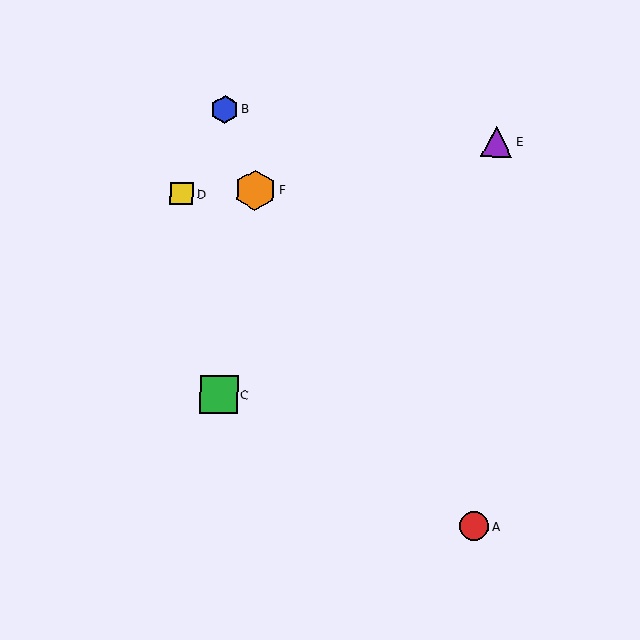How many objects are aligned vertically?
2 objects (B, C) are aligned vertically.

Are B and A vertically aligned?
No, B is at x≈225 and A is at x≈474.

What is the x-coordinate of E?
Object E is at x≈497.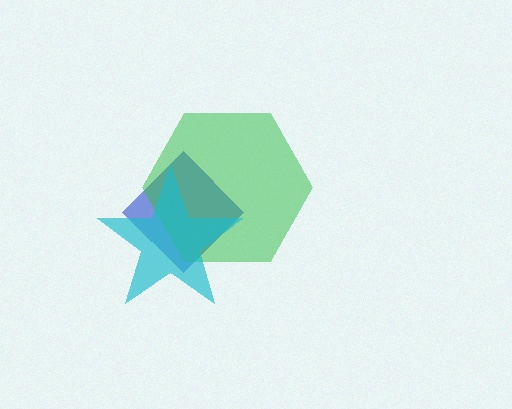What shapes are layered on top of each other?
The layered shapes are: a blue diamond, a green hexagon, a cyan star.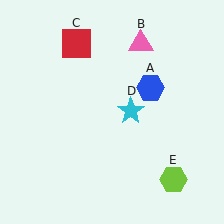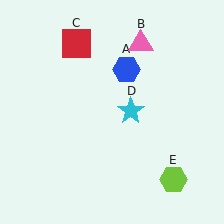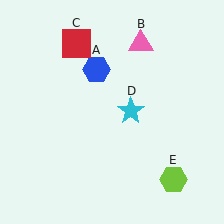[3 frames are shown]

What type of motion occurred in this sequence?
The blue hexagon (object A) rotated counterclockwise around the center of the scene.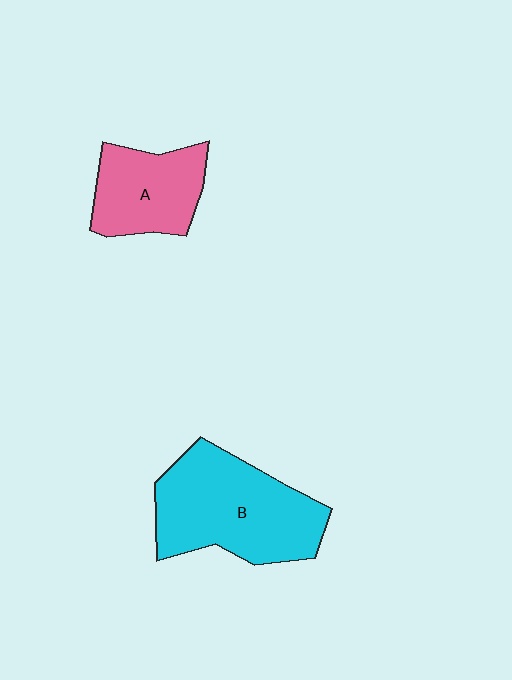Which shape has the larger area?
Shape B (cyan).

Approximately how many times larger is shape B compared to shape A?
Approximately 1.6 times.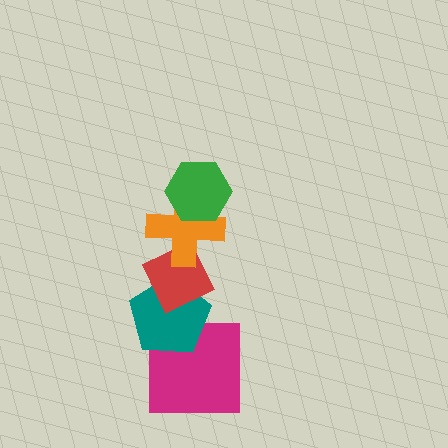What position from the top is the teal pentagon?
The teal pentagon is 4th from the top.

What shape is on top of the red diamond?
The orange cross is on top of the red diamond.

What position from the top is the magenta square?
The magenta square is 5th from the top.